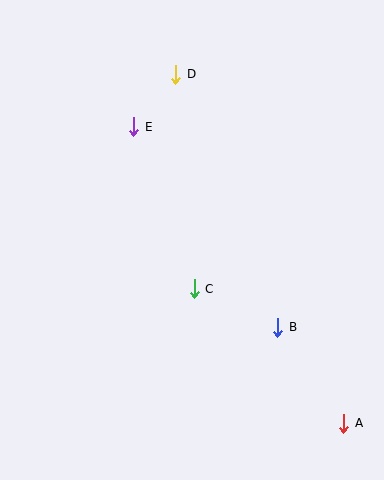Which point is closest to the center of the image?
Point C at (194, 289) is closest to the center.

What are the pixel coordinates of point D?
Point D is at (176, 74).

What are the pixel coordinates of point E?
Point E is at (134, 127).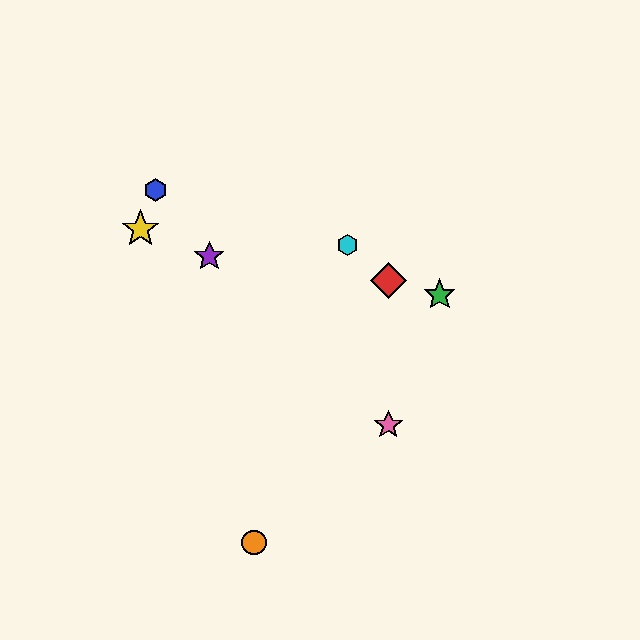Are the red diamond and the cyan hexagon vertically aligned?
No, the red diamond is at x≈388 and the cyan hexagon is at x≈348.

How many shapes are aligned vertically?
2 shapes (the red diamond, the pink star) are aligned vertically.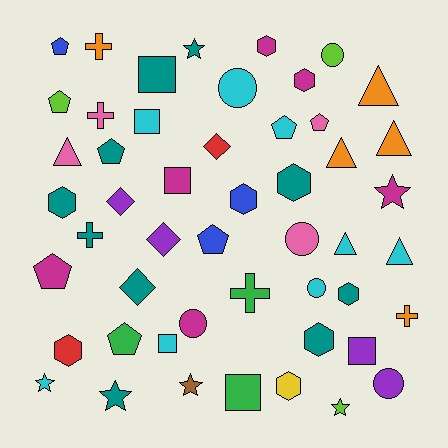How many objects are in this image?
There are 50 objects.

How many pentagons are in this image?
There are 8 pentagons.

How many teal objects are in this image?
There are 10 teal objects.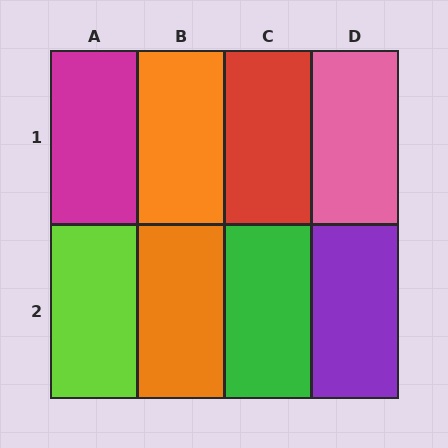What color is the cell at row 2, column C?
Green.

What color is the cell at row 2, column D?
Purple.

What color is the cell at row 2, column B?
Orange.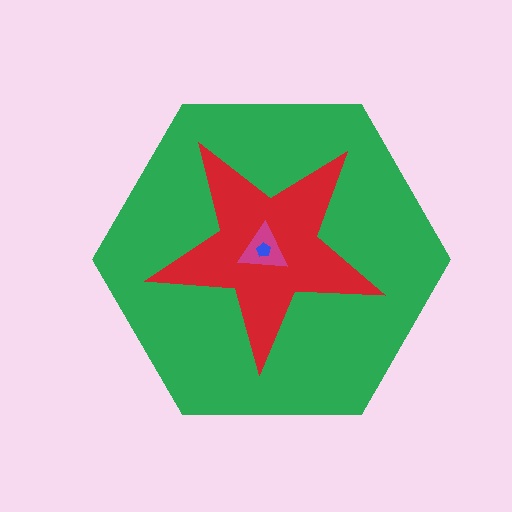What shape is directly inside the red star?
The magenta triangle.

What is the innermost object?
The blue pentagon.